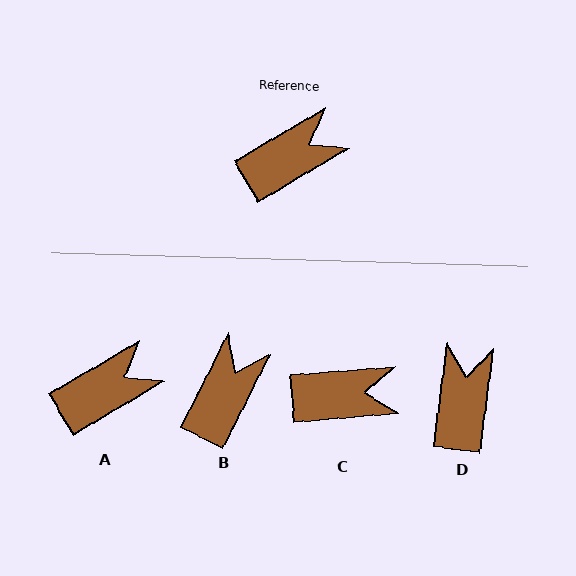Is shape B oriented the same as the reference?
No, it is off by about 33 degrees.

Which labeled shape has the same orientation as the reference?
A.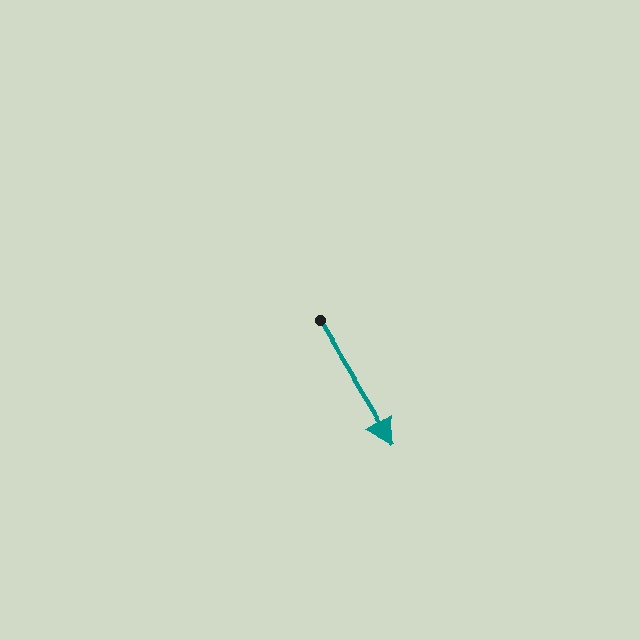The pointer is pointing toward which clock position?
Roughly 5 o'clock.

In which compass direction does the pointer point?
Southeast.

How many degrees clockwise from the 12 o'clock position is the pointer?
Approximately 149 degrees.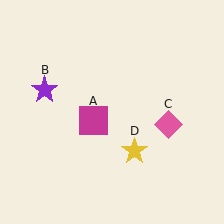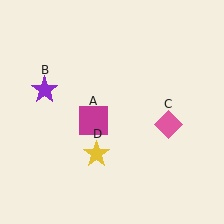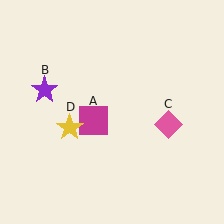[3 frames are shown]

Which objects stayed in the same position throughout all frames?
Magenta square (object A) and purple star (object B) and pink diamond (object C) remained stationary.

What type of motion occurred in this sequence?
The yellow star (object D) rotated clockwise around the center of the scene.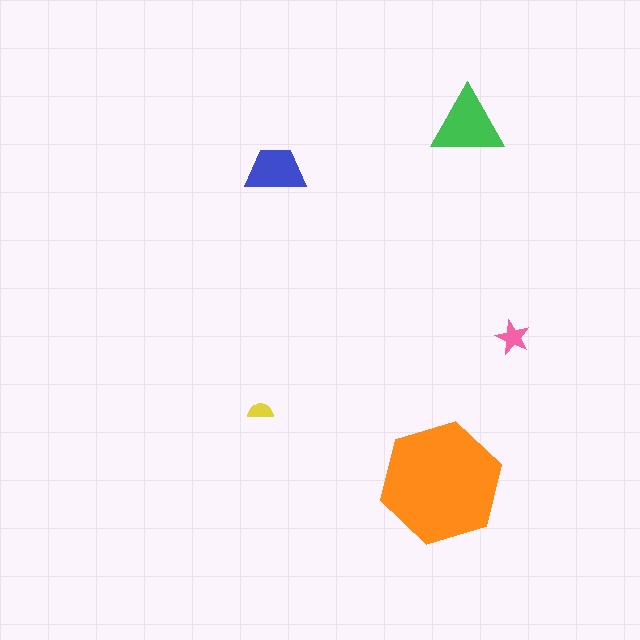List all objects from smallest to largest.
The yellow semicircle, the pink star, the blue trapezoid, the green triangle, the orange hexagon.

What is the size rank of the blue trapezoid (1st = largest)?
3rd.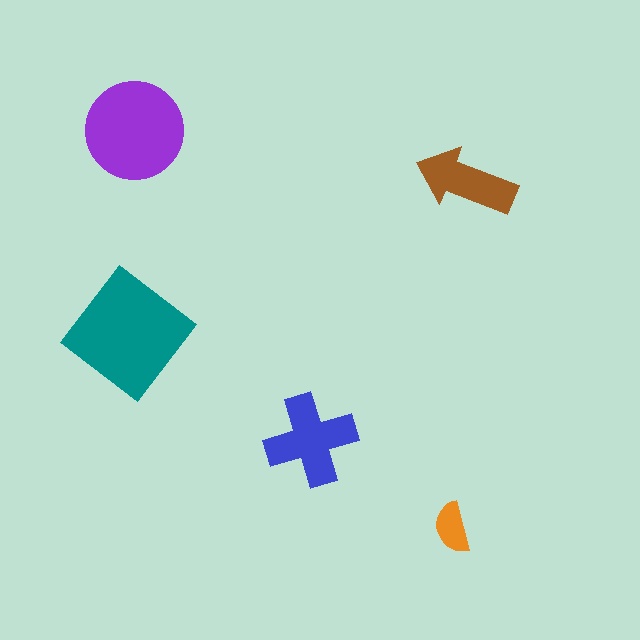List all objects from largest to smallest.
The teal diamond, the purple circle, the blue cross, the brown arrow, the orange semicircle.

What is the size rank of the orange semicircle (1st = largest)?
5th.